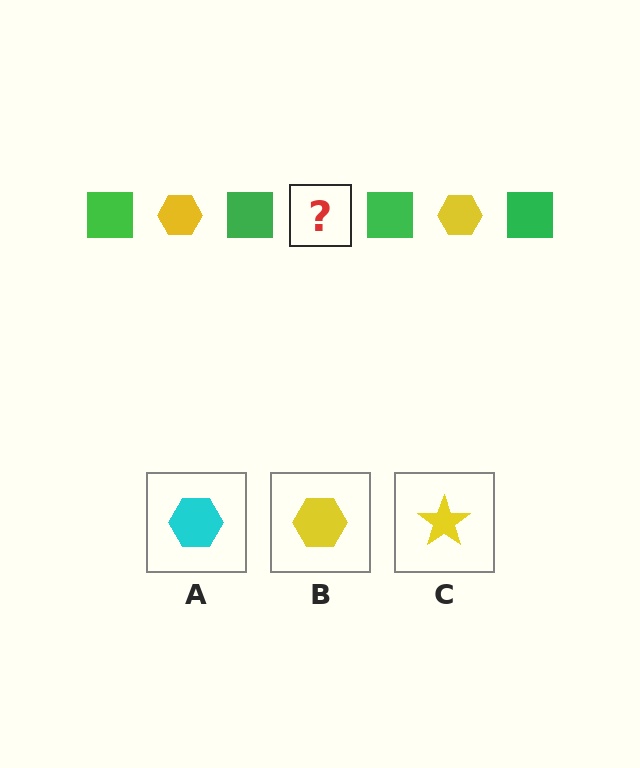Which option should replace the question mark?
Option B.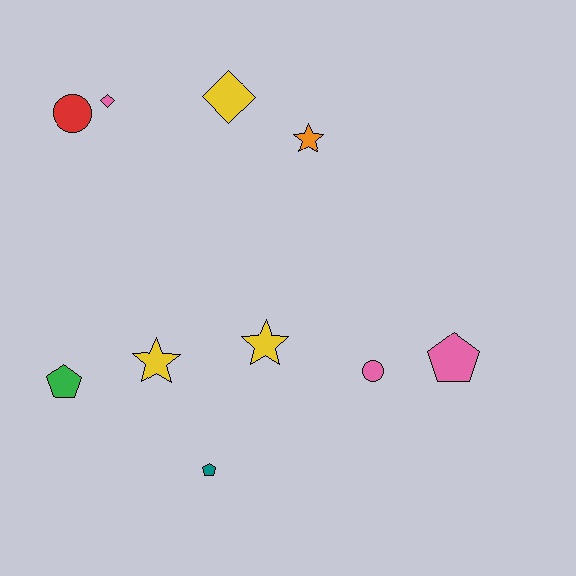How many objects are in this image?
There are 10 objects.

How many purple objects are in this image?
There are no purple objects.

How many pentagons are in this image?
There are 3 pentagons.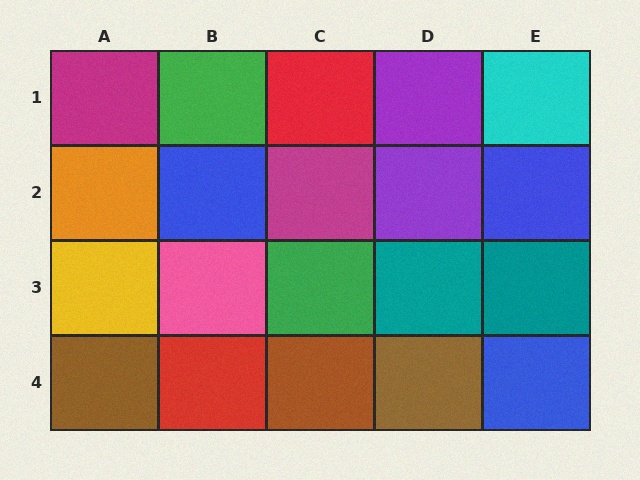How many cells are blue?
3 cells are blue.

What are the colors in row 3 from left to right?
Yellow, pink, green, teal, teal.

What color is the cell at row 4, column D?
Brown.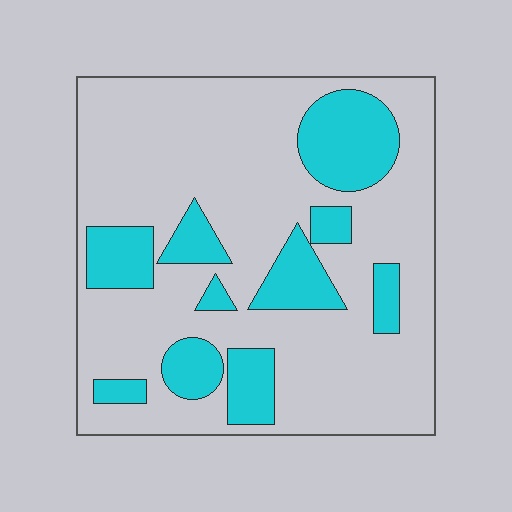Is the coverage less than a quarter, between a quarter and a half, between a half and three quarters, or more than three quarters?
Less than a quarter.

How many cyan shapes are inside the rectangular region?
10.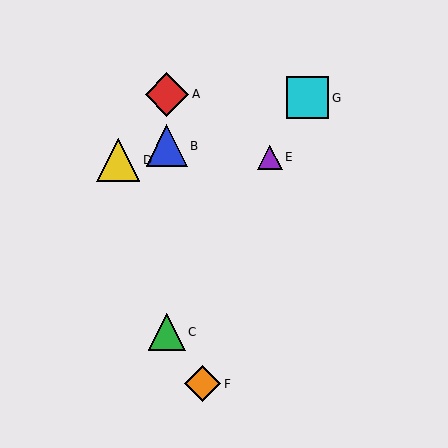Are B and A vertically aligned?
Yes, both are at x≈167.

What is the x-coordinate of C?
Object C is at x≈167.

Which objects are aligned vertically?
Objects A, B, C are aligned vertically.